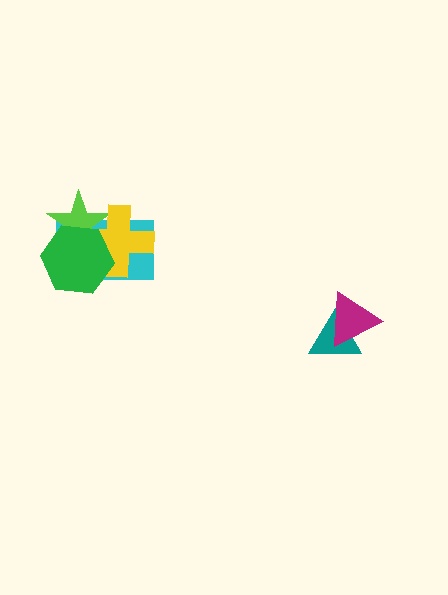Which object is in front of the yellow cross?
The green hexagon is in front of the yellow cross.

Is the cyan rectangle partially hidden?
Yes, it is partially covered by another shape.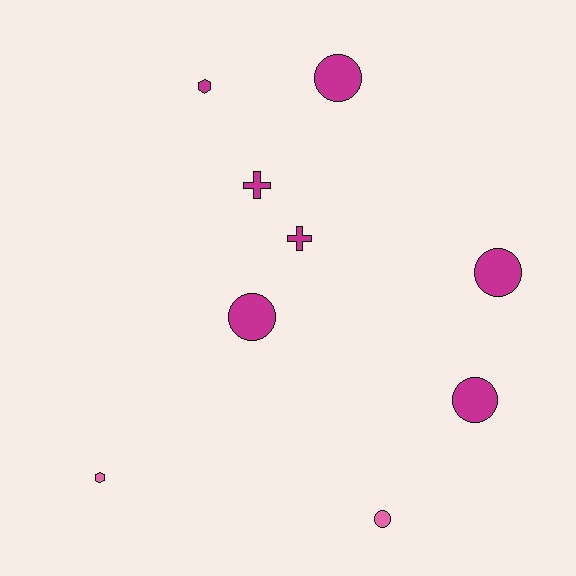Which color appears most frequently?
Magenta, with 7 objects.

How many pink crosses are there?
There are no pink crosses.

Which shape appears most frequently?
Circle, with 5 objects.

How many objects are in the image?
There are 9 objects.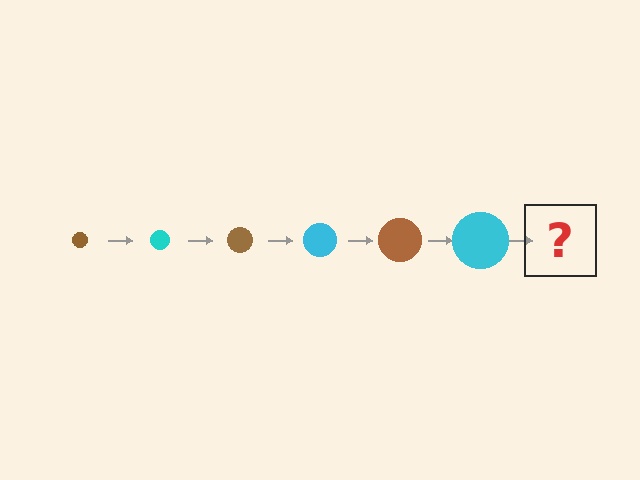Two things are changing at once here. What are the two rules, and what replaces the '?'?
The two rules are that the circle grows larger each step and the color cycles through brown and cyan. The '?' should be a brown circle, larger than the previous one.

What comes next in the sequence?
The next element should be a brown circle, larger than the previous one.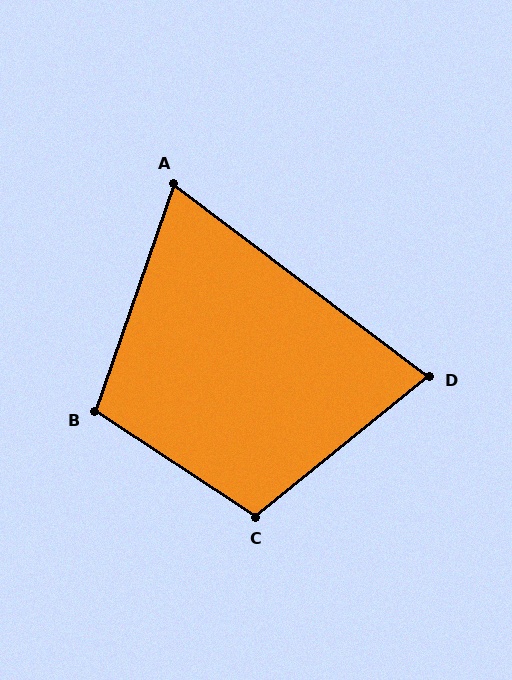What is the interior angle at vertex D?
Approximately 76 degrees (acute).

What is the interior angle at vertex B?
Approximately 104 degrees (obtuse).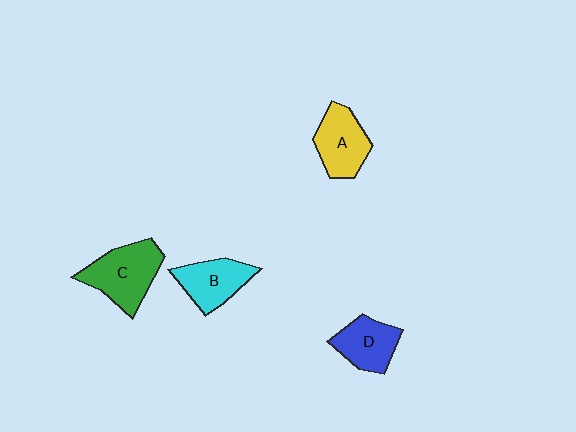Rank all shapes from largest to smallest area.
From largest to smallest: C (green), A (yellow), B (cyan), D (blue).